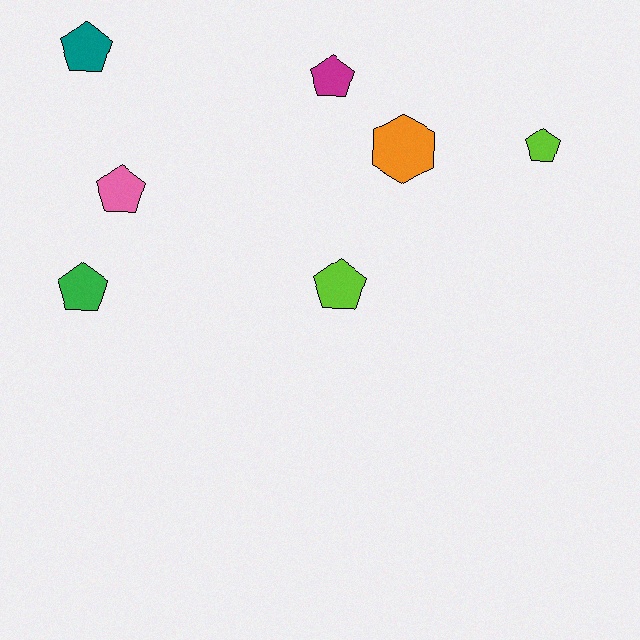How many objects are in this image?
There are 7 objects.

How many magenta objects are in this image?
There is 1 magenta object.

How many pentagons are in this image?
There are 6 pentagons.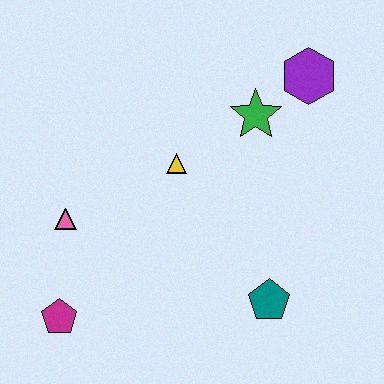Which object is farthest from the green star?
The magenta pentagon is farthest from the green star.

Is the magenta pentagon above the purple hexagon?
No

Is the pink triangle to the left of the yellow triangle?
Yes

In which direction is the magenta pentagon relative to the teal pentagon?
The magenta pentagon is to the left of the teal pentagon.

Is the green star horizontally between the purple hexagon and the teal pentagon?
No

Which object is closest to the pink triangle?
The magenta pentagon is closest to the pink triangle.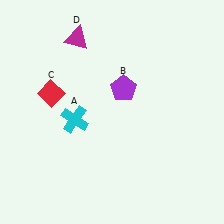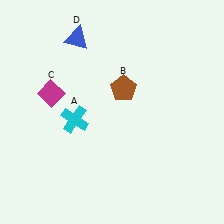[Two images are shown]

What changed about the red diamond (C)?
In Image 1, C is red. In Image 2, it changed to magenta.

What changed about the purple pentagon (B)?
In Image 1, B is purple. In Image 2, it changed to brown.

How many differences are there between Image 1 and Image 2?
There are 3 differences between the two images.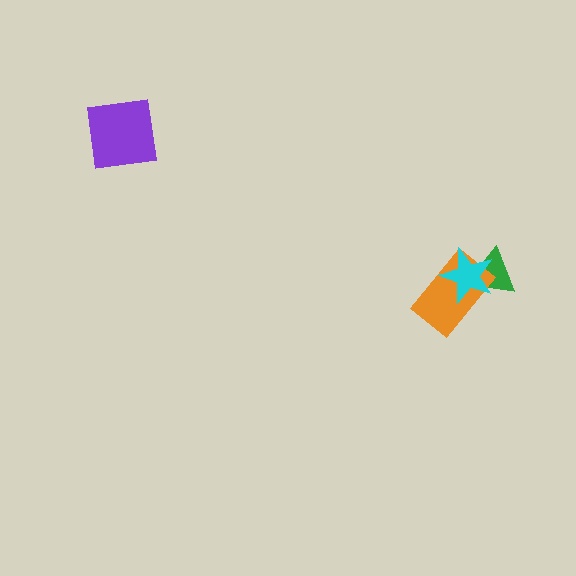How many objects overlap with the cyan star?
2 objects overlap with the cyan star.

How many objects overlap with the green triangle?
2 objects overlap with the green triangle.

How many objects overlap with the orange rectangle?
2 objects overlap with the orange rectangle.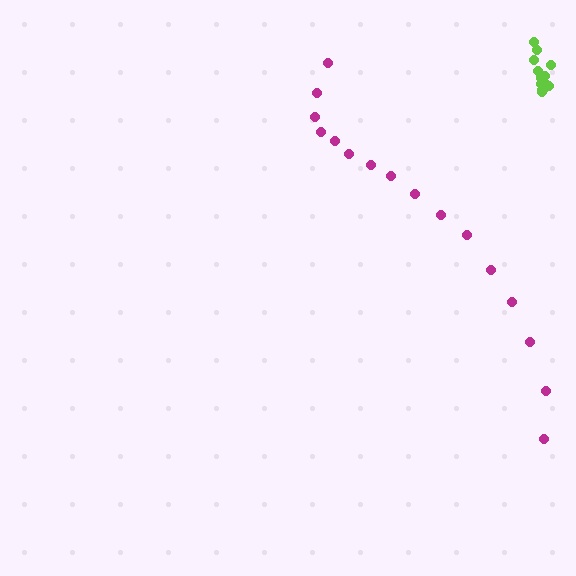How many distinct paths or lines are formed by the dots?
There are 2 distinct paths.